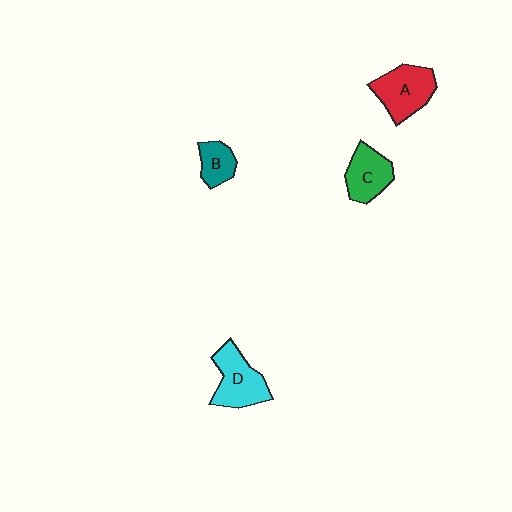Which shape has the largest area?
Shape A (red).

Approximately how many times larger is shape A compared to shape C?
Approximately 1.2 times.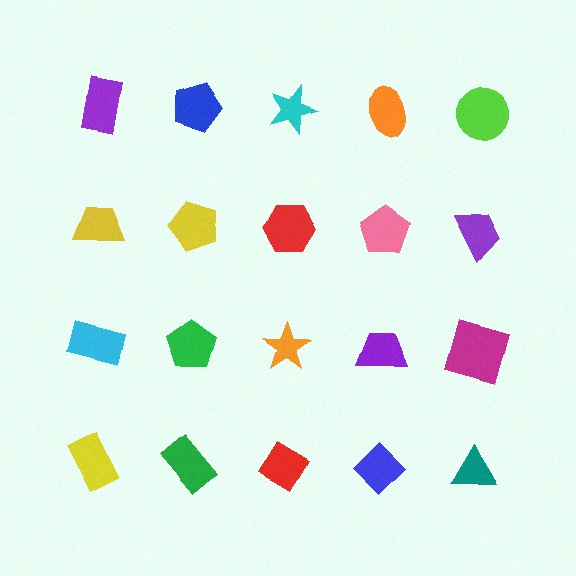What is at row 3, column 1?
A cyan rectangle.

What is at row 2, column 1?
A yellow trapezoid.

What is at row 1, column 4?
An orange ellipse.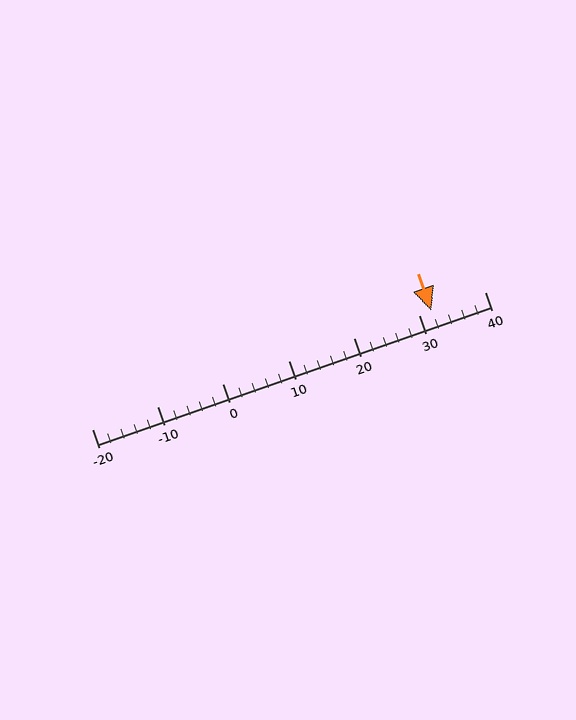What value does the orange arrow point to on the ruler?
The orange arrow points to approximately 32.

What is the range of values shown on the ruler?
The ruler shows values from -20 to 40.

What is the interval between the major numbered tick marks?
The major tick marks are spaced 10 units apart.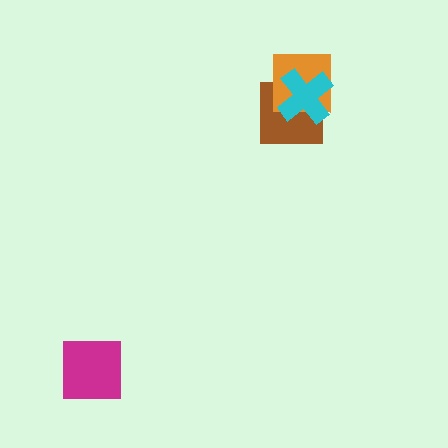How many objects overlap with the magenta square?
0 objects overlap with the magenta square.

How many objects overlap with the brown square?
2 objects overlap with the brown square.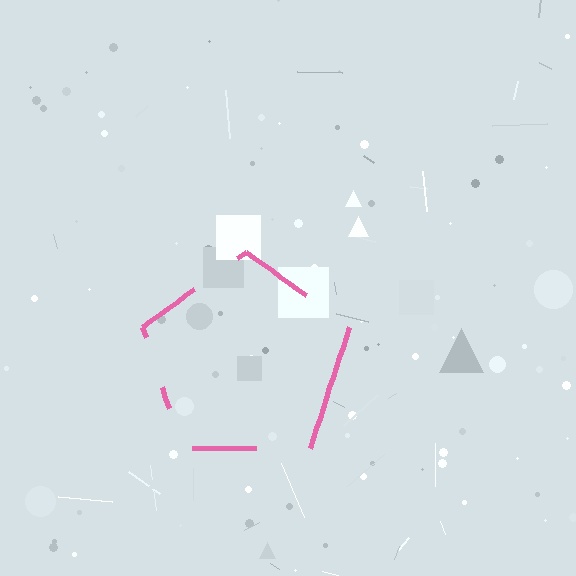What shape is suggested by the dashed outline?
The dashed outline suggests a pentagon.